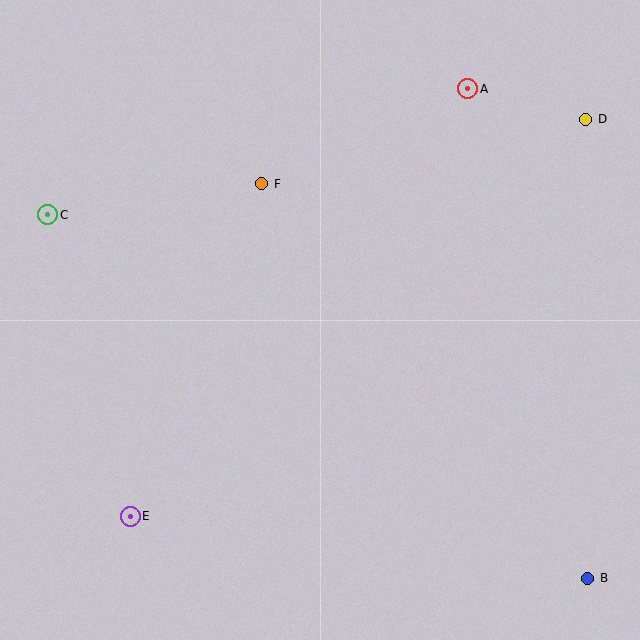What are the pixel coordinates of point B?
Point B is at (588, 578).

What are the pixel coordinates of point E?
Point E is at (130, 516).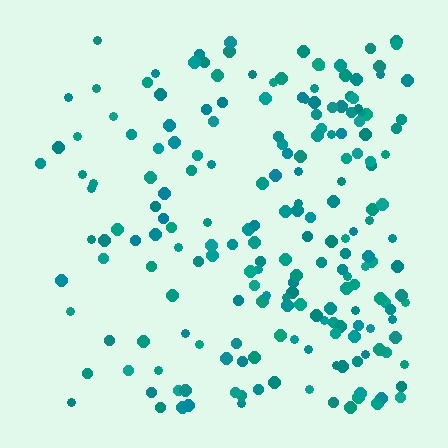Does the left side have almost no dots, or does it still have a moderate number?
Still a moderate number, just noticeably fewer than the right.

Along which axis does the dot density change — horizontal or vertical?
Horizontal.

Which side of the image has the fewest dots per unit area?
The left.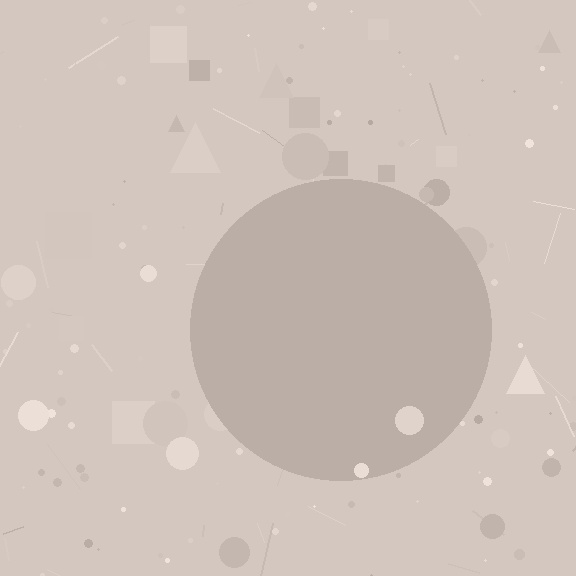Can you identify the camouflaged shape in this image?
The camouflaged shape is a circle.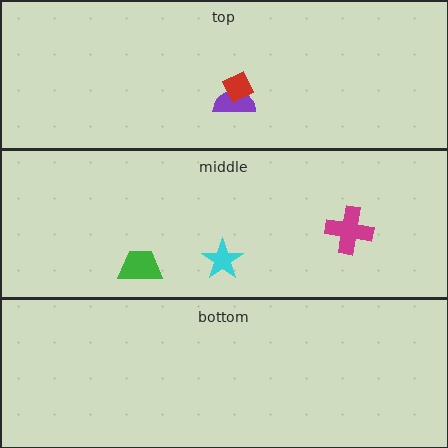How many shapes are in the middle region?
3.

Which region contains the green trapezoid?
The middle region.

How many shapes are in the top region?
2.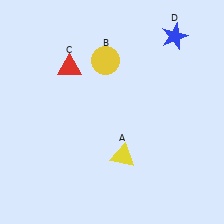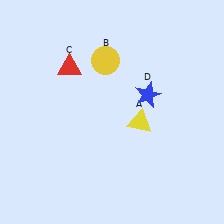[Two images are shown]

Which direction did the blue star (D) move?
The blue star (D) moved down.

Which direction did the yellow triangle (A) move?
The yellow triangle (A) moved up.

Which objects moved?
The objects that moved are: the yellow triangle (A), the blue star (D).